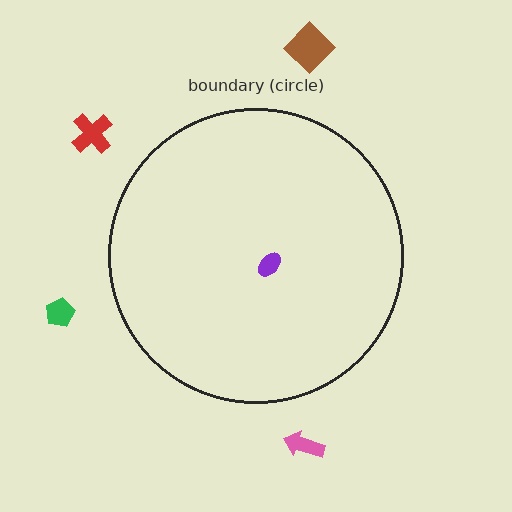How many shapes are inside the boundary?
1 inside, 4 outside.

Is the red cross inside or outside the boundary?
Outside.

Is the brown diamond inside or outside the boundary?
Outside.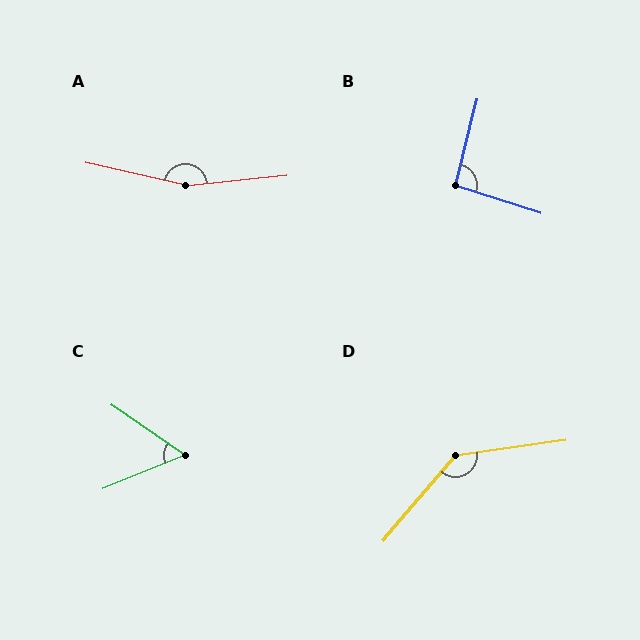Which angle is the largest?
A, at approximately 161 degrees.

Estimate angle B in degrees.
Approximately 94 degrees.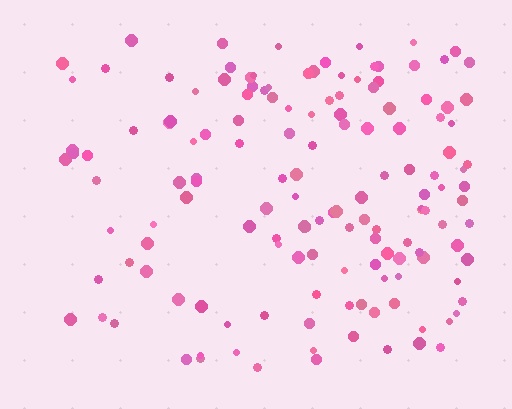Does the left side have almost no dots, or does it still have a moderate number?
Still a moderate number, just noticeably fewer than the right.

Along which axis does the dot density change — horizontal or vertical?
Horizontal.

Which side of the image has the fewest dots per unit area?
The left.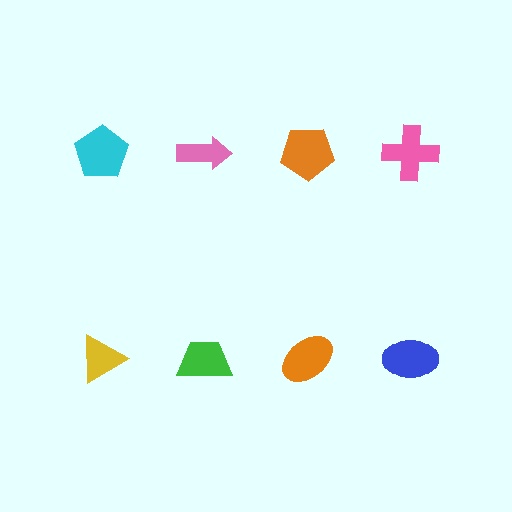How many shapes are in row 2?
4 shapes.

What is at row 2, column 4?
A blue ellipse.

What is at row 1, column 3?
An orange pentagon.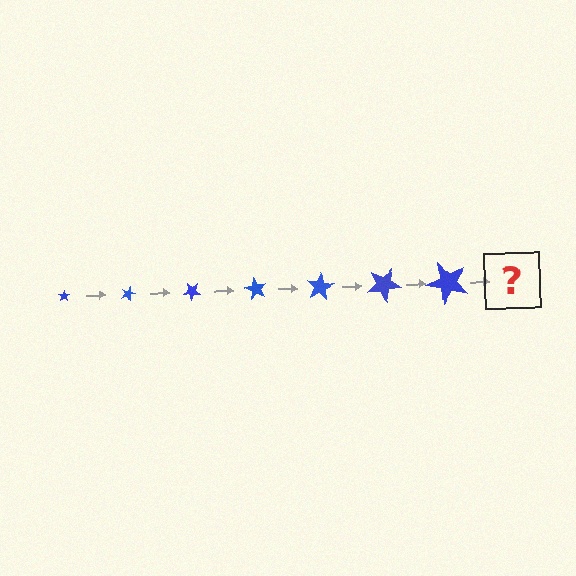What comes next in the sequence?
The next element should be a star, larger than the previous one and rotated 140 degrees from the start.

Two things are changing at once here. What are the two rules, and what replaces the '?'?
The two rules are that the star grows larger each step and it rotates 20 degrees each step. The '?' should be a star, larger than the previous one and rotated 140 degrees from the start.